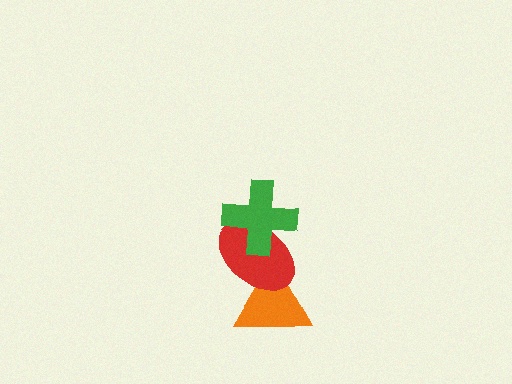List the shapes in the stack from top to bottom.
From top to bottom: the green cross, the red ellipse, the orange triangle.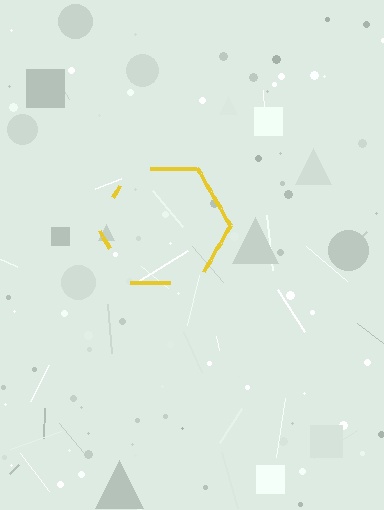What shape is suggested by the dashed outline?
The dashed outline suggests a hexagon.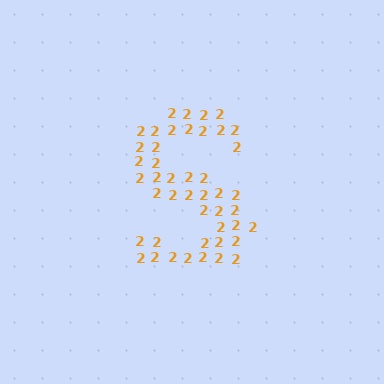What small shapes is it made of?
It is made of small digit 2's.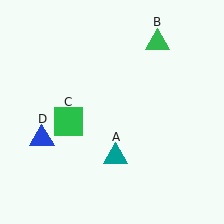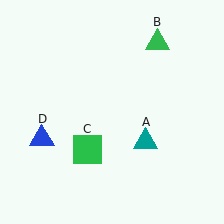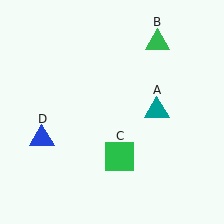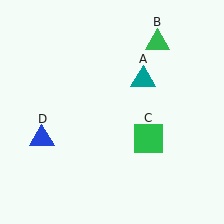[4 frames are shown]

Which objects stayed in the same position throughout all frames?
Green triangle (object B) and blue triangle (object D) remained stationary.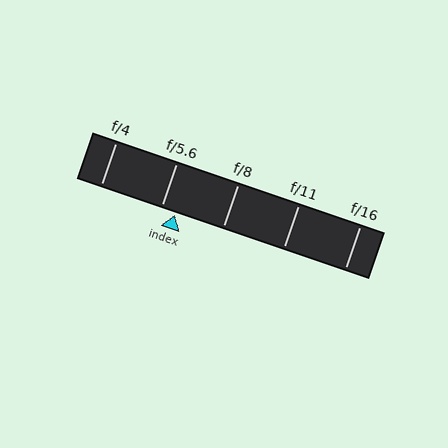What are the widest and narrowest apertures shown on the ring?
The widest aperture shown is f/4 and the narrowest is f/16.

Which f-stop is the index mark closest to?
The index mark is closest to f/5.6.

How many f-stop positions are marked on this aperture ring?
There are 5 f-stop positions marked.